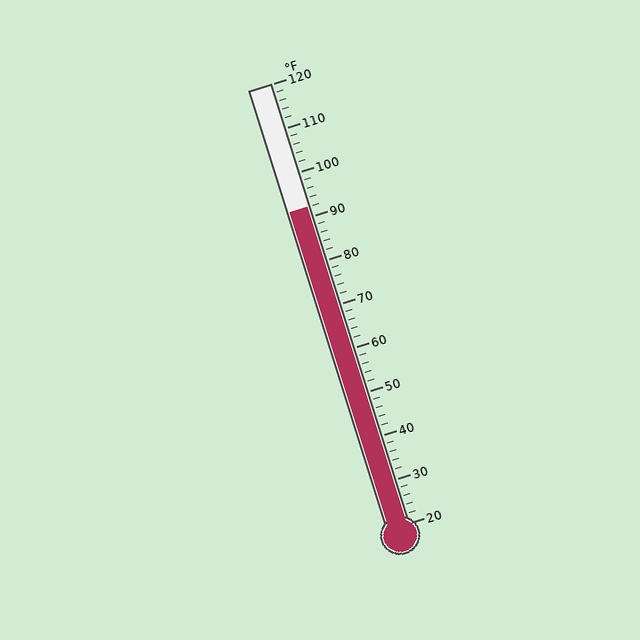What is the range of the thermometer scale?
The thermometer scale ranges from 20°F to 120°F.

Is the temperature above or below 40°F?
The temperature is above 40°F.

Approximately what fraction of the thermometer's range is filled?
The thermometer is filled to approximately 70% of its range.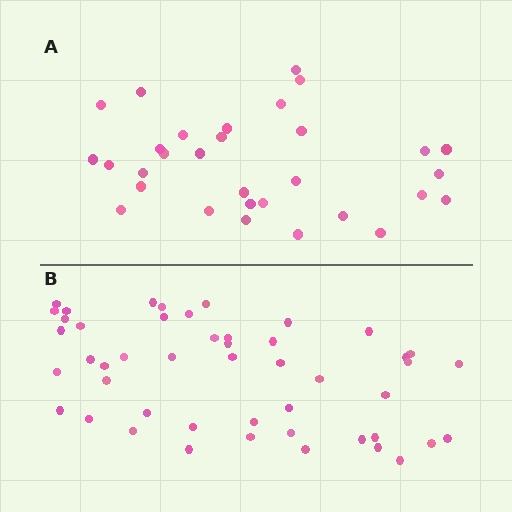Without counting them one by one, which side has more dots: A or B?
Region B (the bottom region) has more dots.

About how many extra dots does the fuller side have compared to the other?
Region B has approximately 15 more dots than region A.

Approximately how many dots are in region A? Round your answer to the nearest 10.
About 30 dots. (The exact count is 31, which rounds to 30.)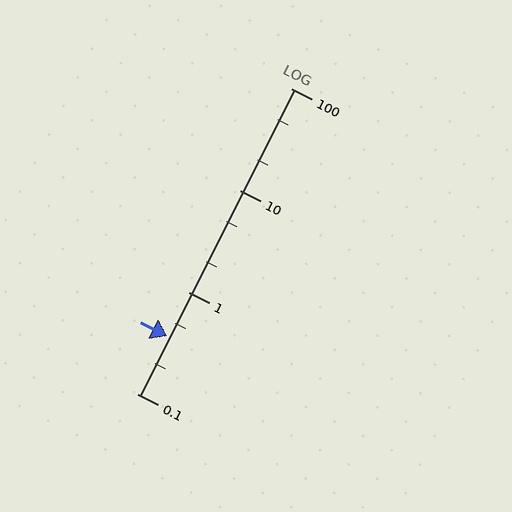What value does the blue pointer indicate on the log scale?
The pointer indicates approximately 0.37.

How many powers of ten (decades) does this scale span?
The scale spans 3 decades, from 0.1 to 100.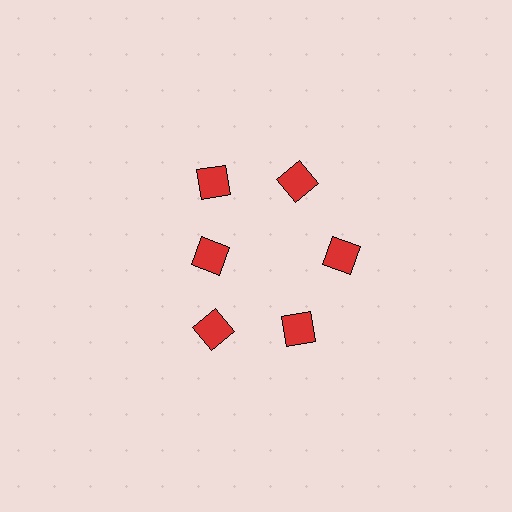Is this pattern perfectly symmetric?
No. The 6 red diamonds are arranged in a ring, but one element near the 9 o'clock position is pulled inward toward the center, breaking the 6-fold rotational symmetry.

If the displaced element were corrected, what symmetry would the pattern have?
It would have 6-fold rotational symmetry — the pattern would map onto itself every 60 degrees.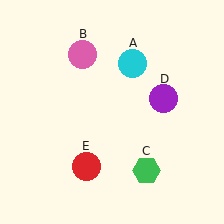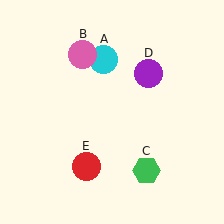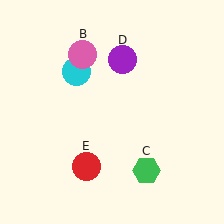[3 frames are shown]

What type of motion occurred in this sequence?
The cyan circle (object A), purple circle (object D) rotated counterclockwise around the center of the scene.